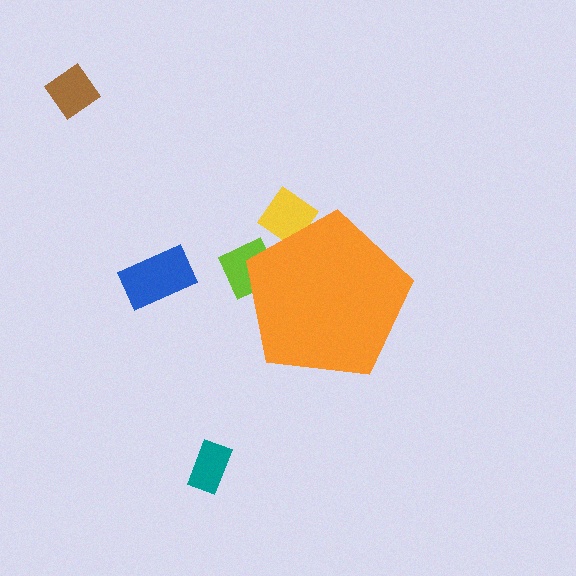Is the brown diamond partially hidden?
No, the brown diamond is fully visible.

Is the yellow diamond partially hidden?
Yes, the yellow diamond is partially hidden behind the orange pentagon.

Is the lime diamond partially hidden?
Yes, the lime diamond is partially hidden behind the orange pentagon.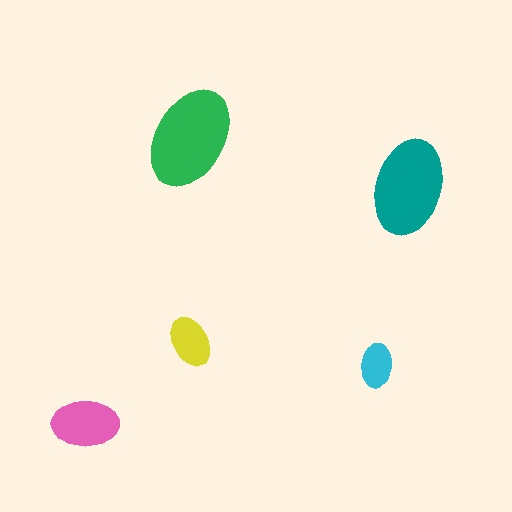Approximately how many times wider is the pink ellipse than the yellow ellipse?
About 1.5 times wider.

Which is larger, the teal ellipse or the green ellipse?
The green one.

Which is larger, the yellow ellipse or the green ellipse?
The green one.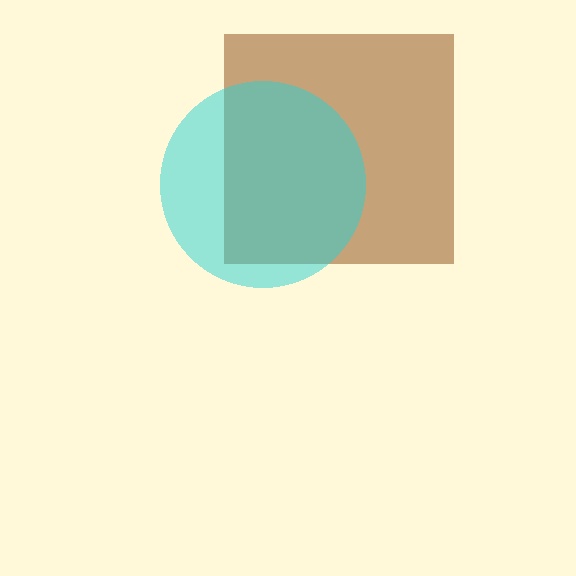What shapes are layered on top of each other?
The layered shapes are: a brown square, a cyan circle.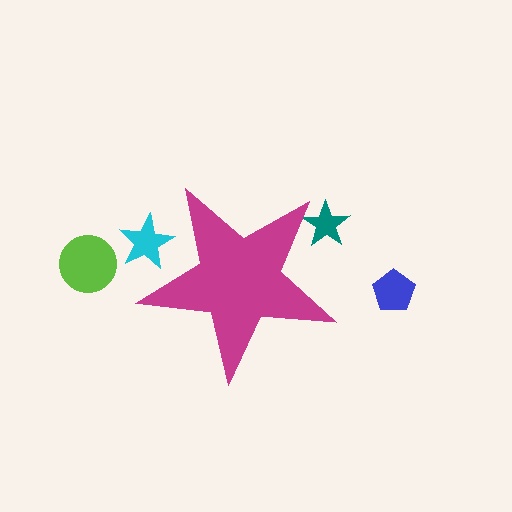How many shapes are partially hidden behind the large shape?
2 shapes are partially hidden.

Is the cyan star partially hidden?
Yes, the cyan star is partially hidden behind the magenta star.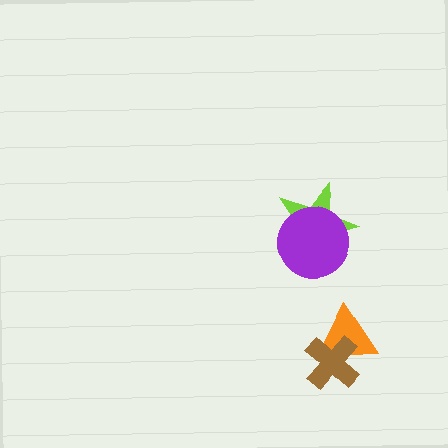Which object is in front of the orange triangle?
The brown cross is in front of the orange triangle.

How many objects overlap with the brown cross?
1 object overlaps with the brown cross.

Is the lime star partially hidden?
Yes, it is partially covered by another shape.